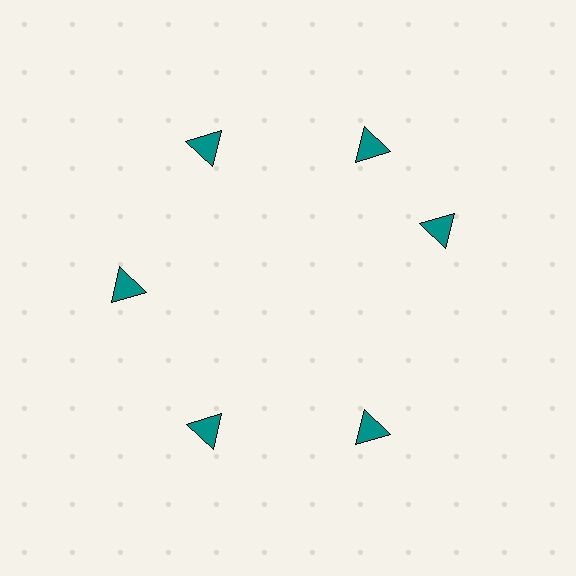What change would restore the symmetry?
The symmetry would be restored by rotating it back into even spacing with its neighbors so that all 6 triangles sit at equal angles and equal distance from the center.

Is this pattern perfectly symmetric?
No. The 6 teal triangles are arranged in a ring, but one element near the 3 o'clock position is rotated out of alignment along the ring, breaking the 6-fold rotational symmetry.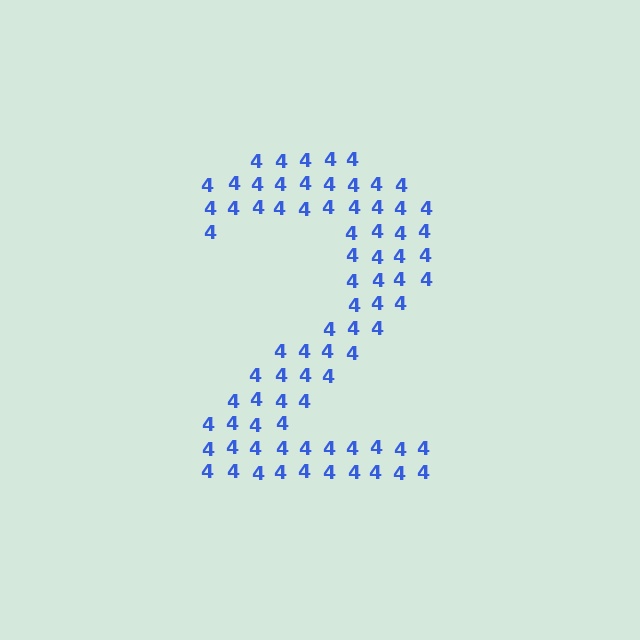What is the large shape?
The large shape is the digit 2.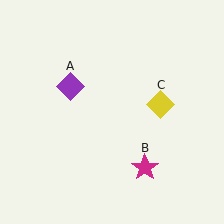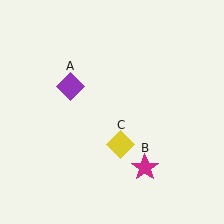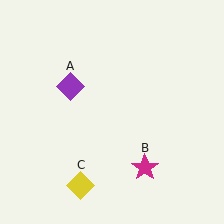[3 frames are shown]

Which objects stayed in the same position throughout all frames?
Purple diamond (object A) and magenta star (object B) remained stationary.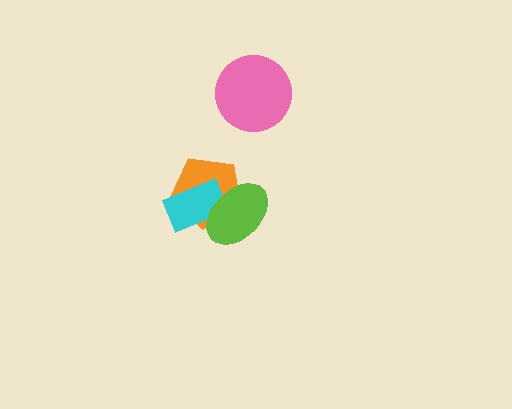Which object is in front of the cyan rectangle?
The lime ellipse is in front of the cyan rectangle.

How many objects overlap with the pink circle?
0 objects overlap with the pink circle.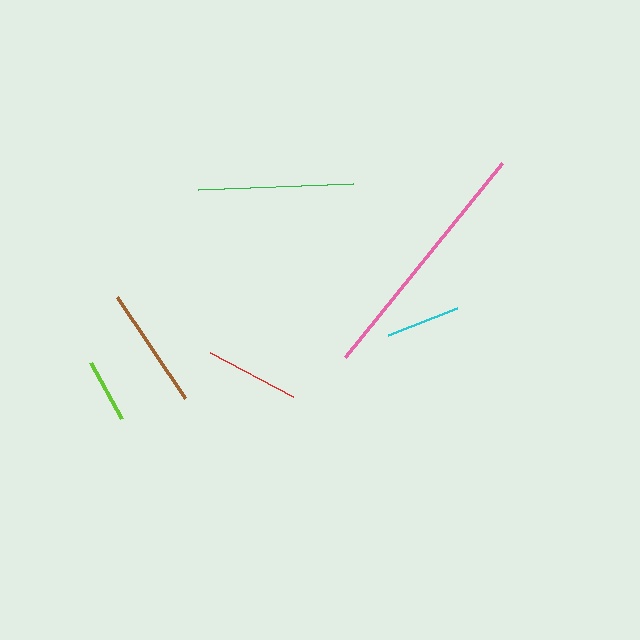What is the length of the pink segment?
The pink segment is approximately 250 pixels long.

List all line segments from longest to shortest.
From longest to shortest: pink, green, brown, red, cyan, lime.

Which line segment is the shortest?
The lime line is the shortest at approximately 64 pixels.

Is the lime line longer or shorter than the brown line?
The brown line is longer than the lime line.